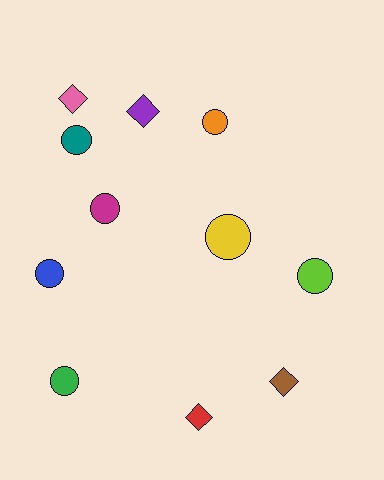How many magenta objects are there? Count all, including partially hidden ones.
There is 1 magenta object.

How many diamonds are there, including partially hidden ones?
There are 4 diamonds.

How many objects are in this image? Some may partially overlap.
There are 11 objects.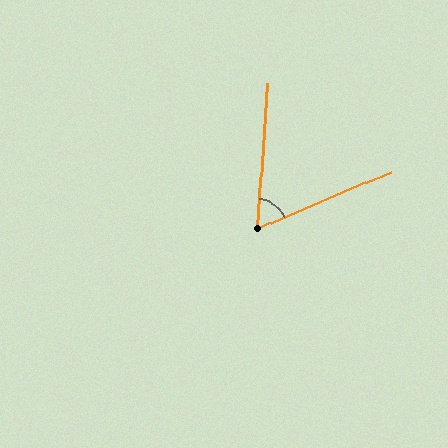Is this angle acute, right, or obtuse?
It is acute.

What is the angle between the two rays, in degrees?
Approximately 63 degrees.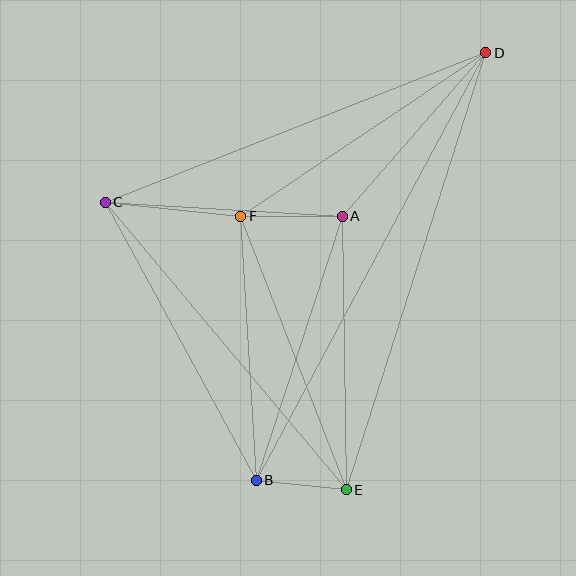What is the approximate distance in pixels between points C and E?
The distance between C and E is approximately 375 pixels.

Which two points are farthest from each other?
Points B and D are farthest from each other.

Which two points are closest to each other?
Points B and E are closest to each other.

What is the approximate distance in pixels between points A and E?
The distance between A and E is approximately 273 pixels.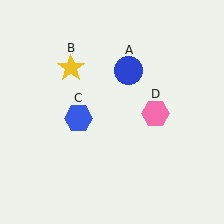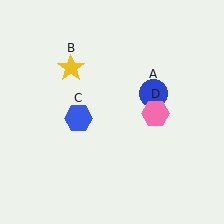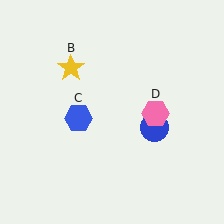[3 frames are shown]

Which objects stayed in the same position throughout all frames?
Yellow star (object B) and blue hexagon (object C) and pink hexagon (object D) remained stationary.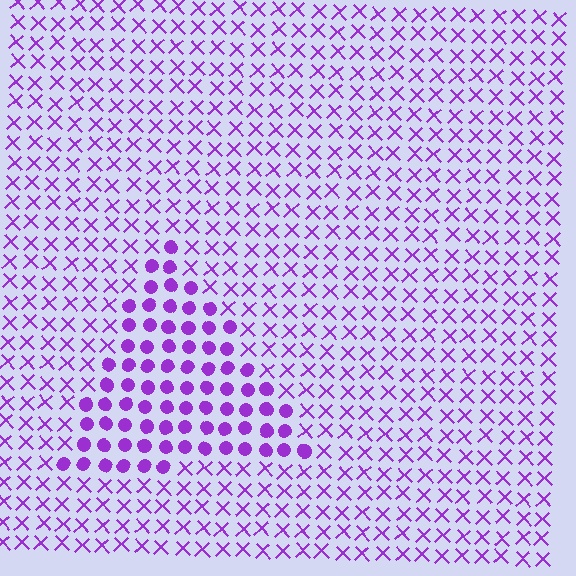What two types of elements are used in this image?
The image uses circles inside the triangle region and X marks outside it.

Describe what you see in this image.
The image is filled with small purple elements arranged in a uniform grid. A triangle-shaped region contains circles, while the surrounding area contains X marks. The boundary is defined purely by the change in element shape.